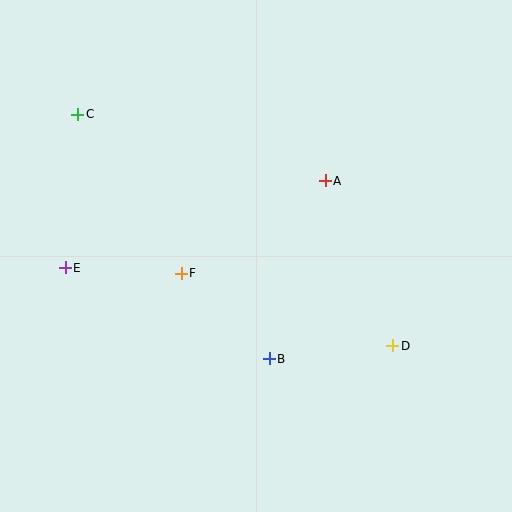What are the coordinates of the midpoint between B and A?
The midpoint between B and A is at (297, 270).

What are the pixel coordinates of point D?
Point D is at (393, 346).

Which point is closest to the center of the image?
Point F at (181, 273) is closest to the center.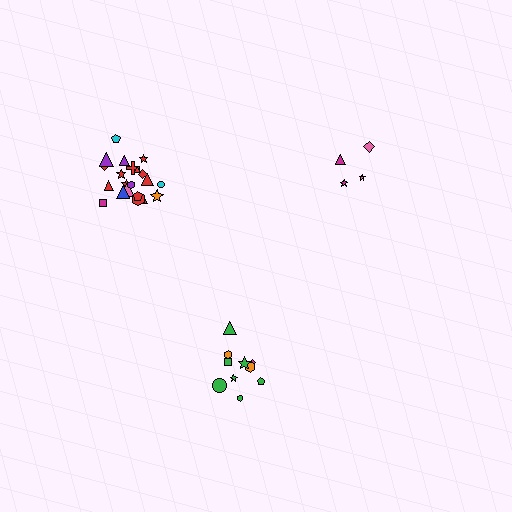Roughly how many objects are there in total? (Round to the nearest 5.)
Roughly 35 objects in total.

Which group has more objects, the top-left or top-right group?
The top-left group.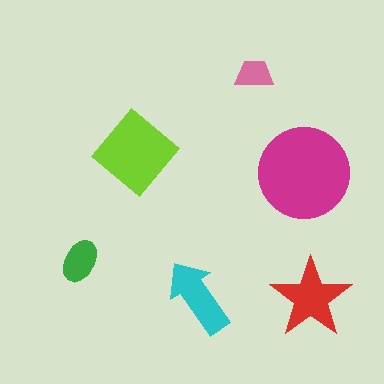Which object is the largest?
The magenta circle.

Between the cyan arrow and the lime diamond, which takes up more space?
The lime diamond.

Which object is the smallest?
The pink trapezoid.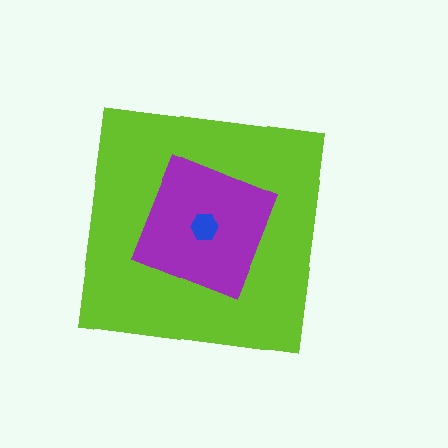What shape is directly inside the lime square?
The purple square.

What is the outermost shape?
The lime square.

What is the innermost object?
The blue hexagon.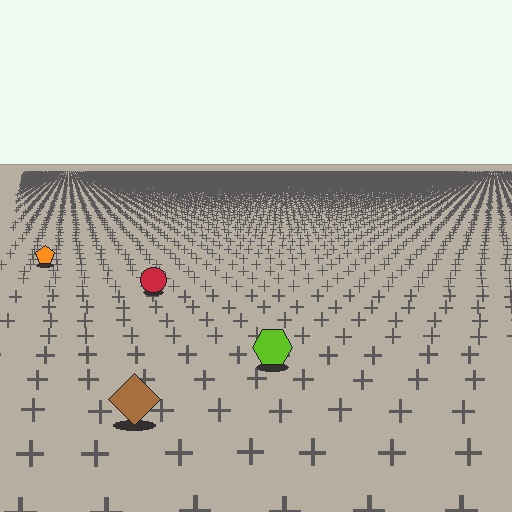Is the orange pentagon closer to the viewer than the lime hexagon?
No. The lime hexagon is closer — you can tell from the texture gradient: the ground texture is coarser near it.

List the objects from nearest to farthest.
From nearest to farthest: the brown diamond, the lime hexagon, the red circle, the orange pentagon.